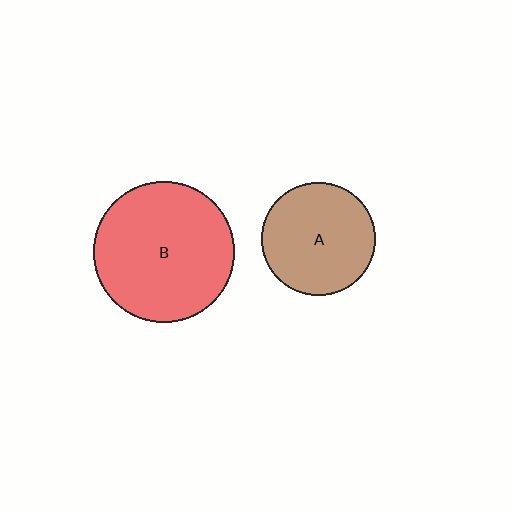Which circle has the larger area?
Circle B (red).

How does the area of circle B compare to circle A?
Approximately 1.5 times.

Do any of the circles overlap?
No, none of the circles overlap.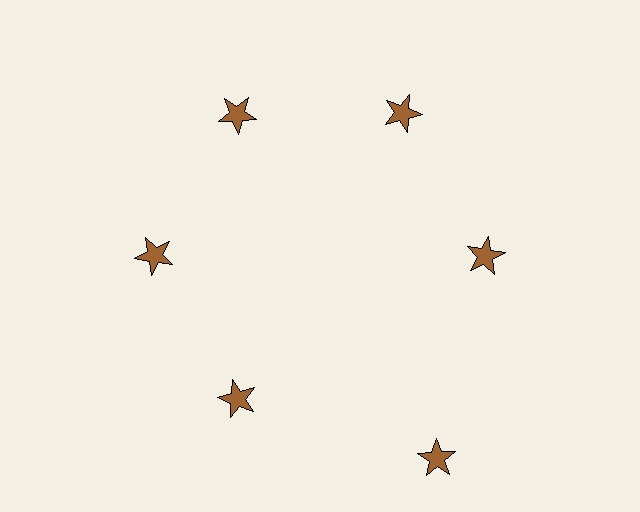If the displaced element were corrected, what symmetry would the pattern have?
It would have 6-fold rotational symmetry — the pattern would map onto itself every 60 degrees.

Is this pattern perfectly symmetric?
No. The 6 brown stars are arranged in a ring, but one element near the 5 o'clock position is pushed outward from the center, breaking the 6-fold rotational symmetry.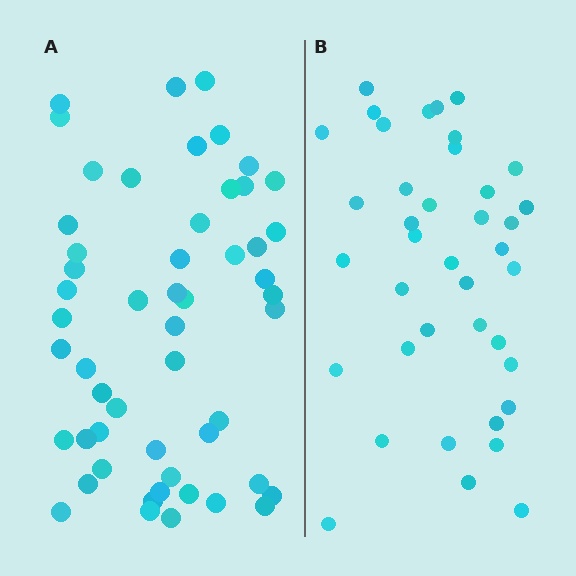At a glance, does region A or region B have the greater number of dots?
Region A (the left region) has more dots.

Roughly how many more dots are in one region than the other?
Region A has approximately 15 more dots than region B.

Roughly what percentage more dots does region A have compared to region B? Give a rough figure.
About 35% more.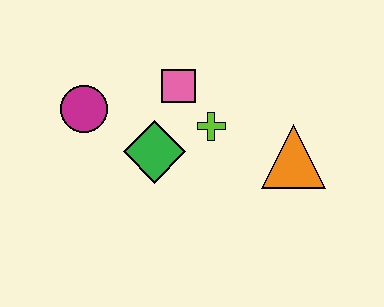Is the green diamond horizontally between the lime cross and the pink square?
No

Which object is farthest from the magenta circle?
The orange triangle is farthest from the magenta circle.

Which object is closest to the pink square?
The lime cross is closest to the pink square.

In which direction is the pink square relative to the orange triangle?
The pink square is to the left of the orange triangle.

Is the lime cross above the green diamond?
Yes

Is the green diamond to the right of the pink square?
No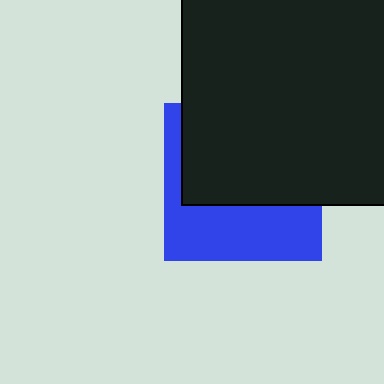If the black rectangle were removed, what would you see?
You would see the complete blue square.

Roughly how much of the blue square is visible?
A small part of it is visible (roughly 43%).